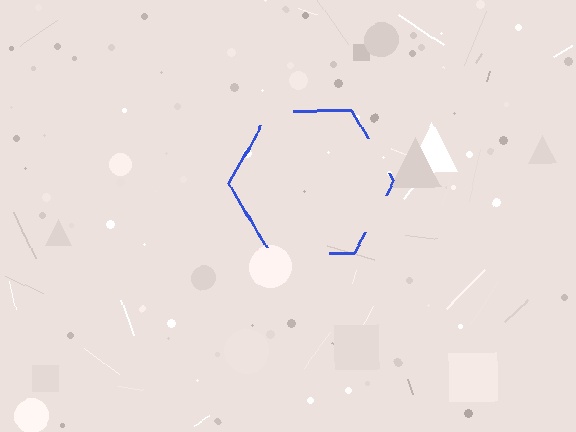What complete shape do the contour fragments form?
The contour fragments form a hexagon.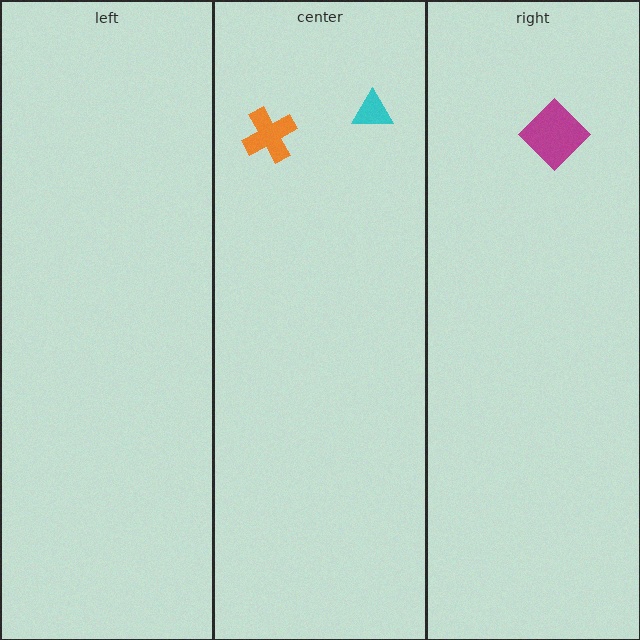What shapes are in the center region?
The cyan triangle, the orange cross.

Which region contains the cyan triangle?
The center region.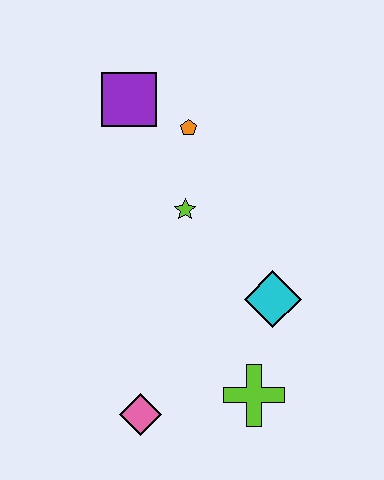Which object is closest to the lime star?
The orange pentagon is closest to the lime star.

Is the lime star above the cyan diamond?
Yes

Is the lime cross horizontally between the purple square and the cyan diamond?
Yes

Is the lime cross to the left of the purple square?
No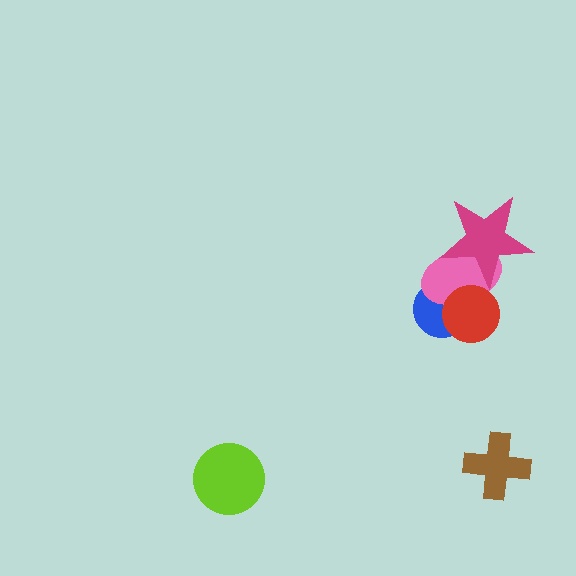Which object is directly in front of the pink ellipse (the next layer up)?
The magenta star is directly in front of the pink ellipse.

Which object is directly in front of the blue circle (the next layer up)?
The pink ellipse is directly in front of the blue circle.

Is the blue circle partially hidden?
Yes, it is partially covered by another shape.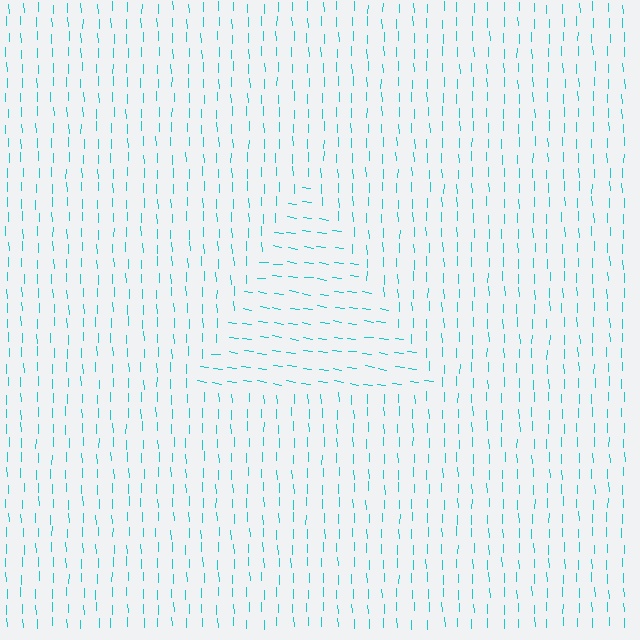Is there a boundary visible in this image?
Yes, there is a texture boundary formed by a change in line orientation.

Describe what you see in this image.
The image is filled with small cyan line segments. A triangle region in the image has lines oriented differently from the surrounding lines, creating a visible texture boundary.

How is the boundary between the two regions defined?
The boundary is defined purely by a change in line orientation (approximately 81 degrees difference). All lines are the same color and thickness.